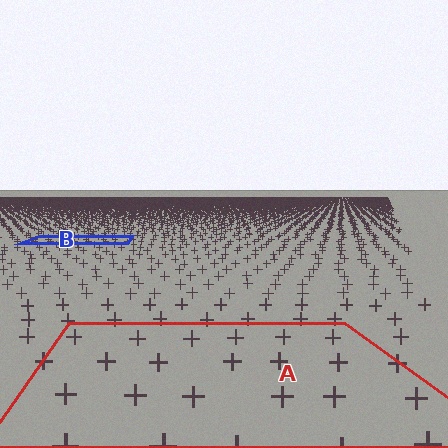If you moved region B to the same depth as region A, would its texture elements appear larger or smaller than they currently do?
They would appear larger. At a closer depth, the same texture elements are projected at a bigger on-screen size.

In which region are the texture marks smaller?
The texture marks are smaller in region B, because it is farther away.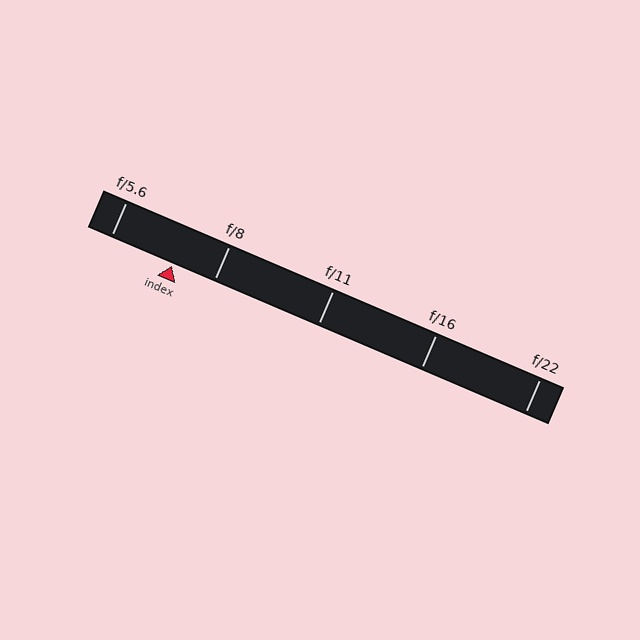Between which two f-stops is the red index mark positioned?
The index mark is between f/5.6 and f/8.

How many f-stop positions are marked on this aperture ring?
There are 5 f-stop positions marked.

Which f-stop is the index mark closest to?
The index mark is closest to f/8.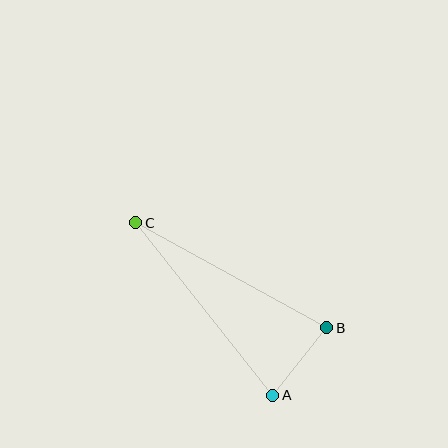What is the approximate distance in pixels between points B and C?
The distance between B and C is approximately 218 pixels.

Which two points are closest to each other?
Points A and B are closest to each other.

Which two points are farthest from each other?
Points A and C are farthest from each other.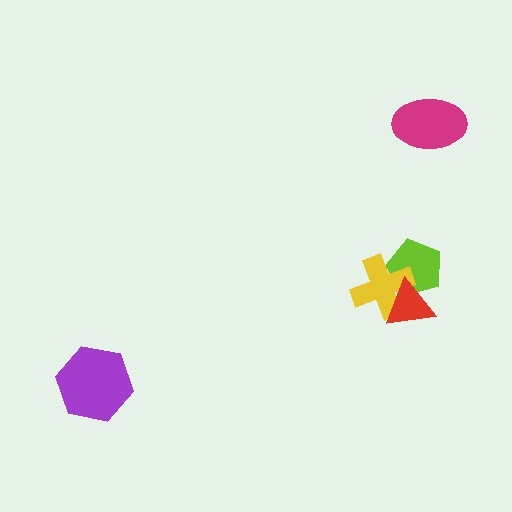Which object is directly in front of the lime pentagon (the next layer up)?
The yellow cross is directly in front of the lime pentagon.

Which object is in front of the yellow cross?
The red triangle is in front of the yellow cross.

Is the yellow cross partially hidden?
Yes, it is partially covered by another shape.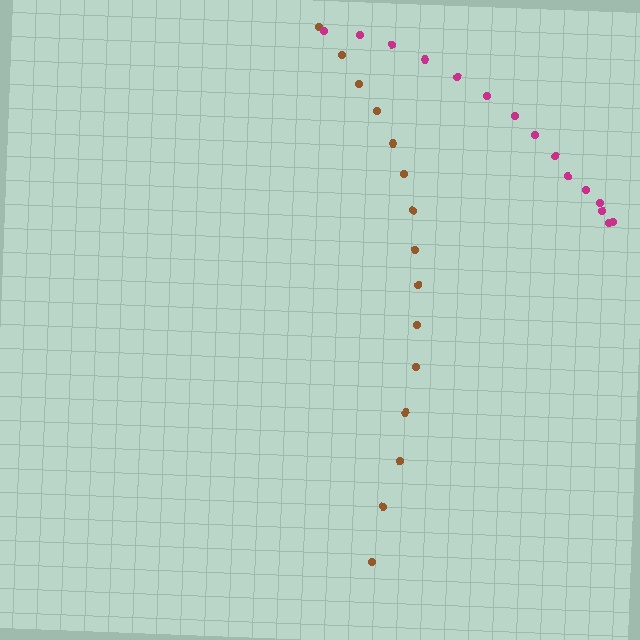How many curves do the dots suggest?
There are 2 distinct paths.